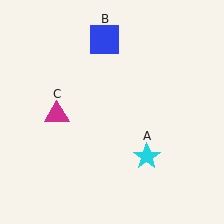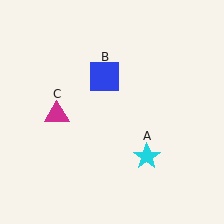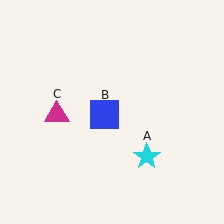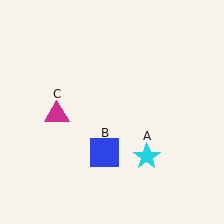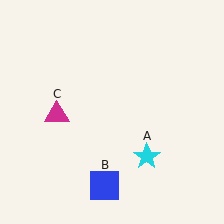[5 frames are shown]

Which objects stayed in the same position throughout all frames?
Cyan star (object A) and magenta triangle (object C) remained stationary.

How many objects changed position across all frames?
1 object changed position: blue square (object B).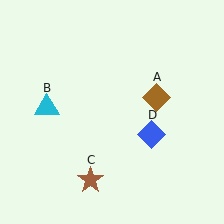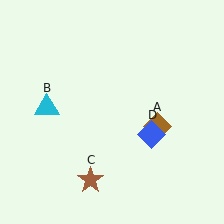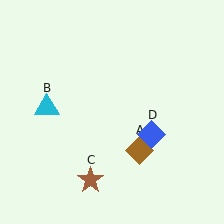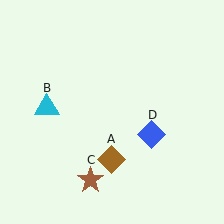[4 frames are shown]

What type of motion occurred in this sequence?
The brown diamond (object A) rotated clockwise around the center of the scene.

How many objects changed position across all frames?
1 object changed position: brown diamond (object A).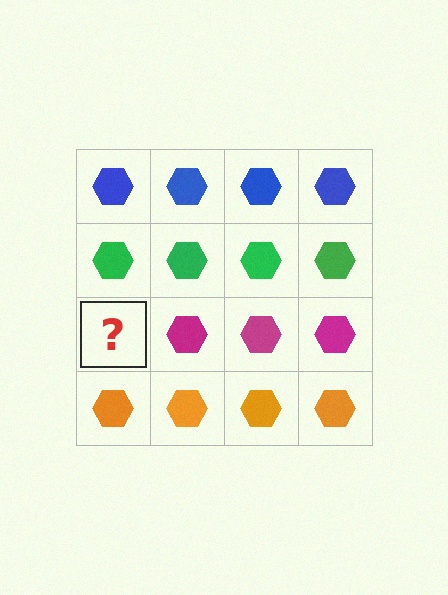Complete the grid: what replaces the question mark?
The question mark should be replaced with a magenta hexagon.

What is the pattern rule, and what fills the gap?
The rule is that each row has a consistent color. The gap should be filled with a magenta hexagon.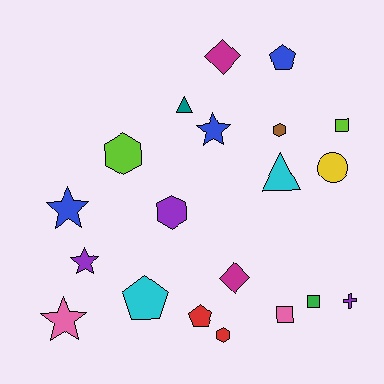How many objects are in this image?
There are 20 objects.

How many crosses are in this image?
There is 1 cross.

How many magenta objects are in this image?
There are 2 magenta objects.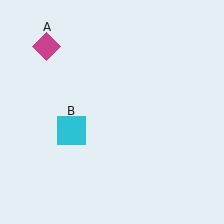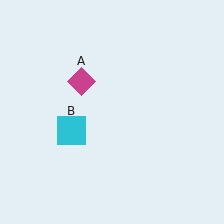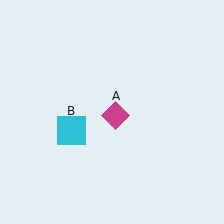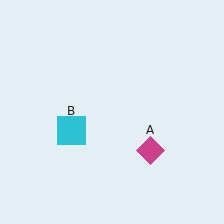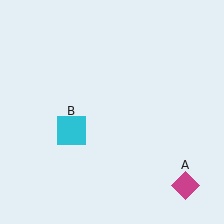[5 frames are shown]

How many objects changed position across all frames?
1 object changed position: magenta diamond (object A).